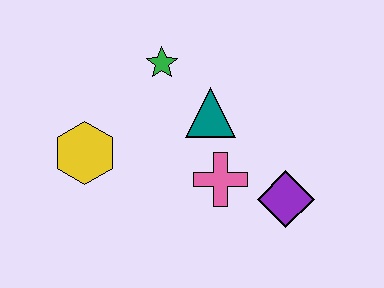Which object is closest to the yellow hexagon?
The green star is closest to the yellow hexagon.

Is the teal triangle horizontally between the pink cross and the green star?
Yes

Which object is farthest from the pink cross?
The yellow hexagon is farthest from the pink cross.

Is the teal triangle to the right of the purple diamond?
No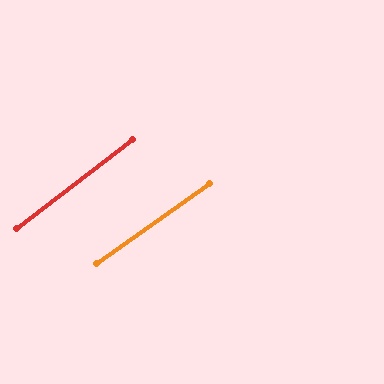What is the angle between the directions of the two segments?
Approximately 2 degrees.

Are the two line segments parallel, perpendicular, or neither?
Parallel — their directions differ by only 1.9°.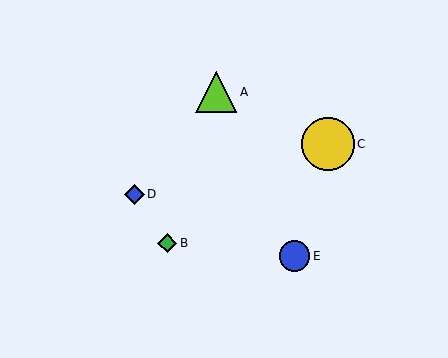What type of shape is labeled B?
Shape B is a green diamond.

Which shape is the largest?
The yellow circle (labeled C) is the largest.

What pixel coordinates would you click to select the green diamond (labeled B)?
Click at (167, 243) to select the green diamond B.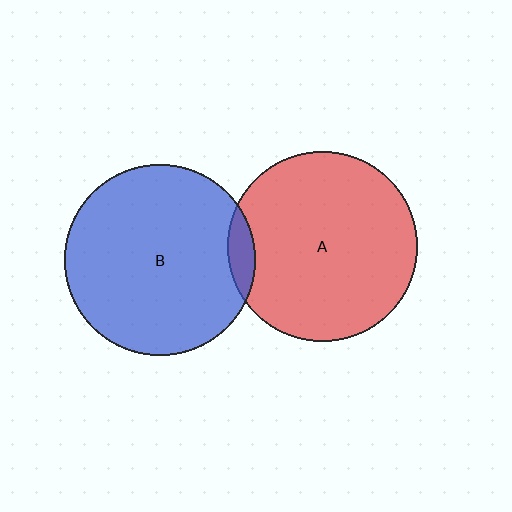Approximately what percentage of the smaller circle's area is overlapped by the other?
Approximately 5%.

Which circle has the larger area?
Circle B (blue).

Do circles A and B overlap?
Yes.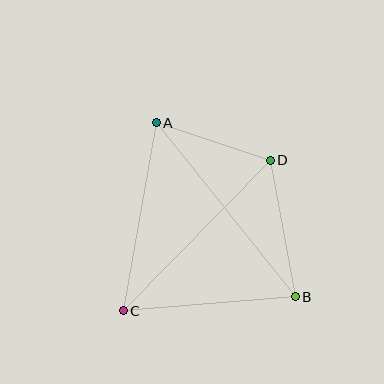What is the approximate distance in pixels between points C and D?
The distance between C and D is approximately 210 pixels.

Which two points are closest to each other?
Points A and D are closest to each other.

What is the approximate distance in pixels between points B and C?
The distance between B and C is approximately 172 pixels.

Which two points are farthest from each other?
Points A and B are farthest from each other.